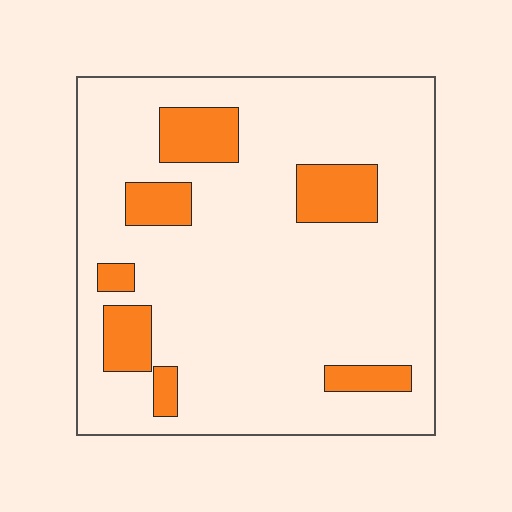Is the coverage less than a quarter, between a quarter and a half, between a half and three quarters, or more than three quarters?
Less than a quarter.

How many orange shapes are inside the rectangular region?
7.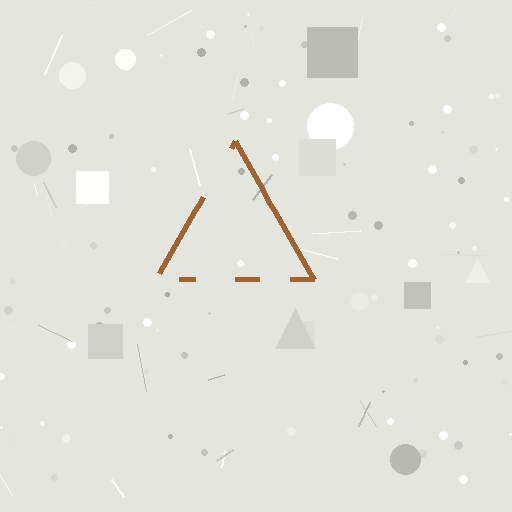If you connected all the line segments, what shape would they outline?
They would outline a triangle.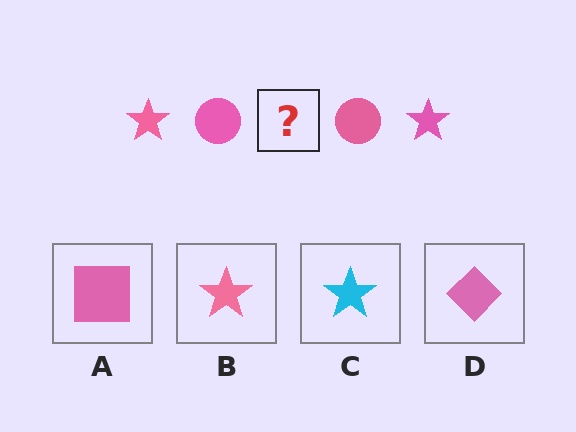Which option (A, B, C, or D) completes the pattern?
B.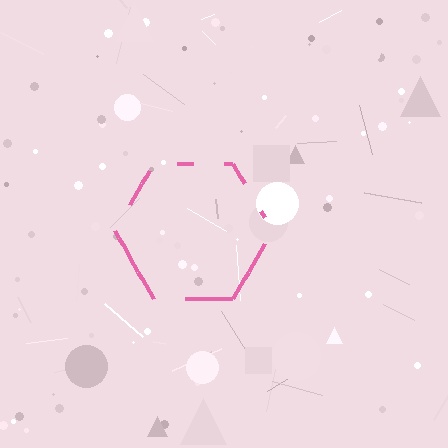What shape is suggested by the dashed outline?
The dashed outline suggests a hexagon.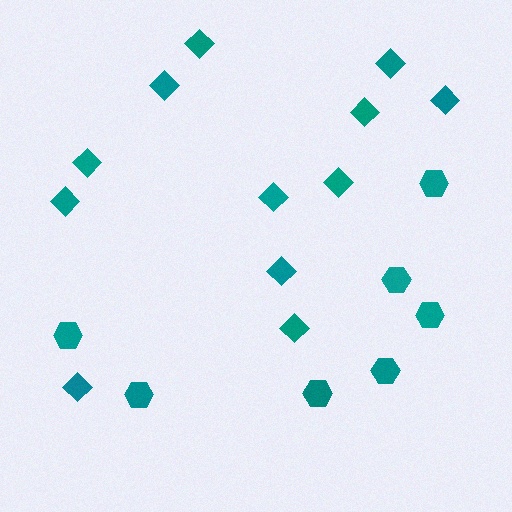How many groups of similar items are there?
There are 2 groups: one group of diamonds (12) and one group of hexagons (7).